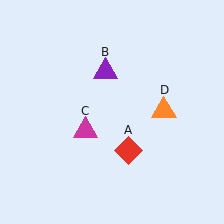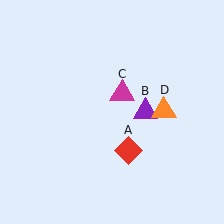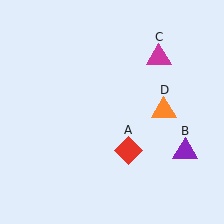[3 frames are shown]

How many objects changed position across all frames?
2 objects changed position: purple triangle (object B), magenta triangle (object C).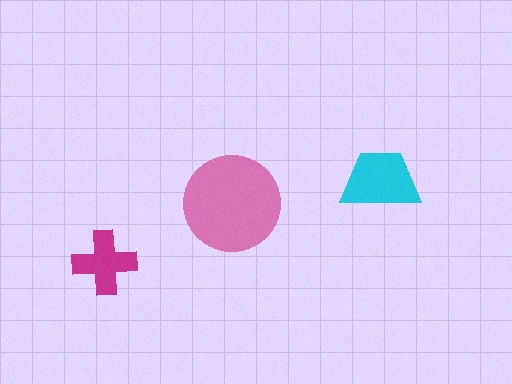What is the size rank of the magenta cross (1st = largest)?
3rd.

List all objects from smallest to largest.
The magenta cross, the cyan trapezoid, the pink circle.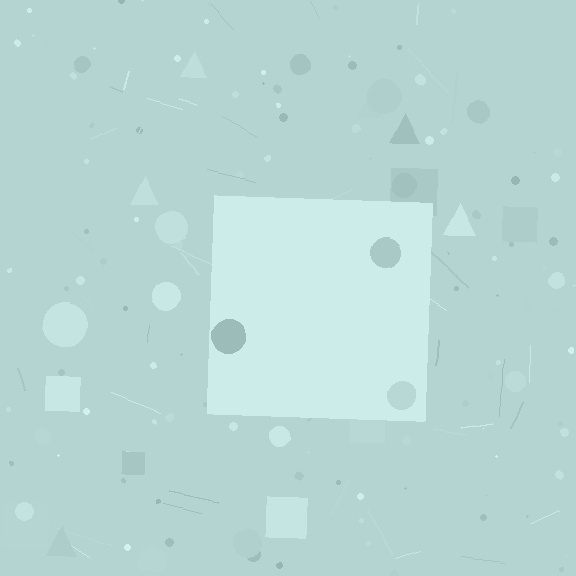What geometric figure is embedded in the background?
A square is embedded in the background.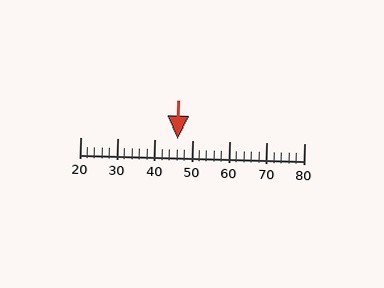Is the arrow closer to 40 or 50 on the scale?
The arrow is closer to 50.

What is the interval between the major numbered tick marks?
The major tick marks are spaced 10 units apart.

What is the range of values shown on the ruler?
The ruler shows values from 20 to 80.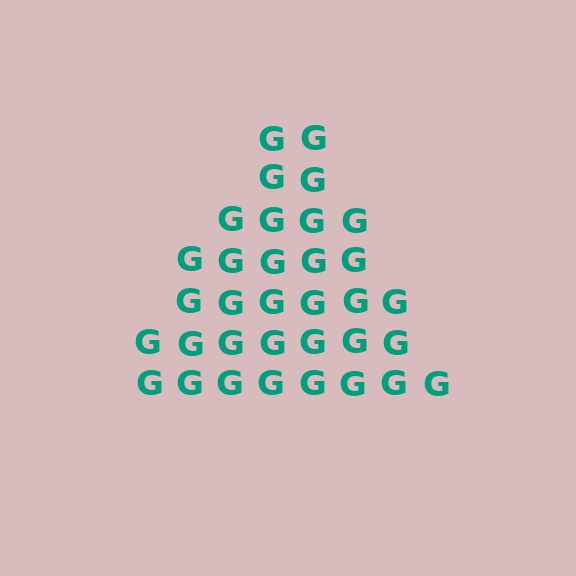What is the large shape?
The large shape is a triangle.